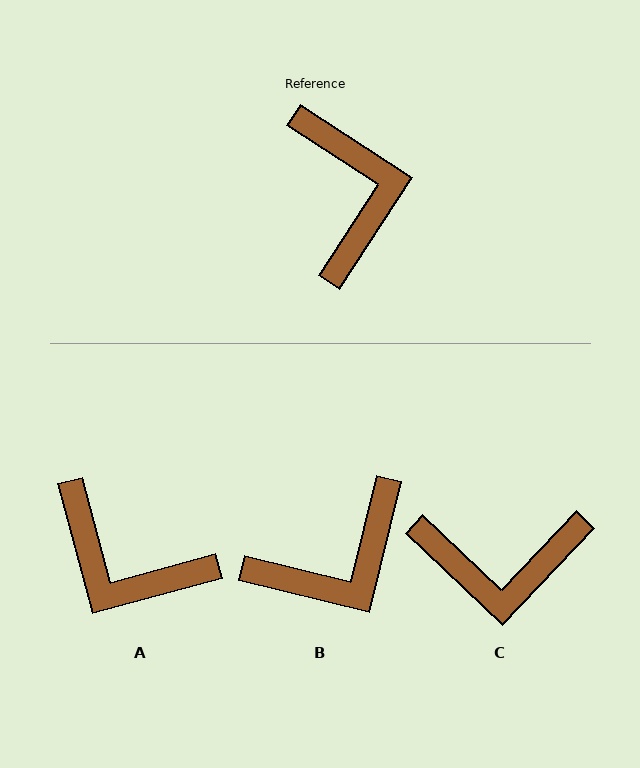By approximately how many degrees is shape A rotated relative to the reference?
Approximately 132 degrees clockwise.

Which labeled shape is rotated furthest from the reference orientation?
A, about 132 degrees away.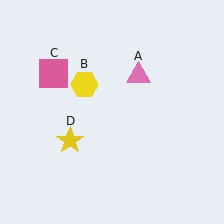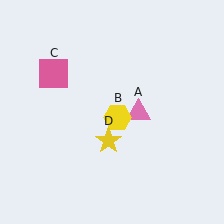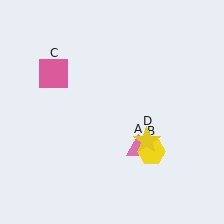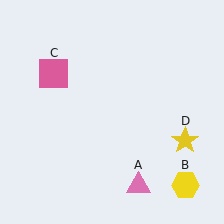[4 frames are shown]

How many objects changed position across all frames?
3 objects changed position: pink triangle (object A), yellow hexagon (object B), yellow star (object D).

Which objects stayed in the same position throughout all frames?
Pink square (object C) remained stationary.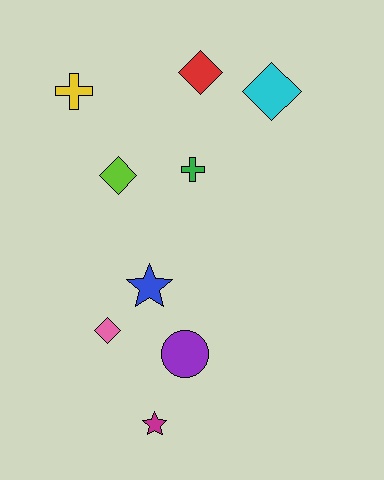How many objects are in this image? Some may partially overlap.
There are 9 objects.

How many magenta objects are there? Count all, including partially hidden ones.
There is 1 magenta object.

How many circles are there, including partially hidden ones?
There is 1 circle.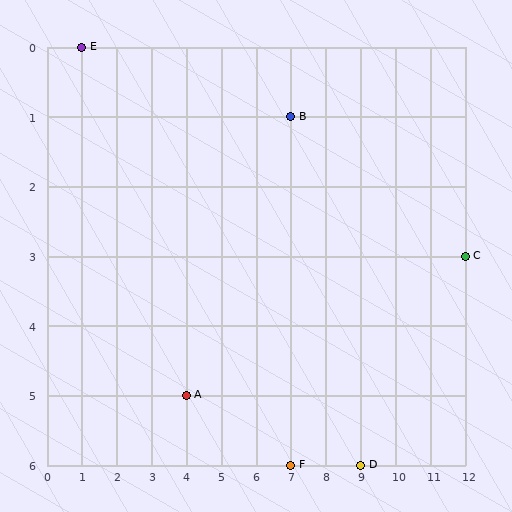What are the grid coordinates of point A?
Point A is at grid coordinates (4, 5).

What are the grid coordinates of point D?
Point D is at grid coordinates (9, 6).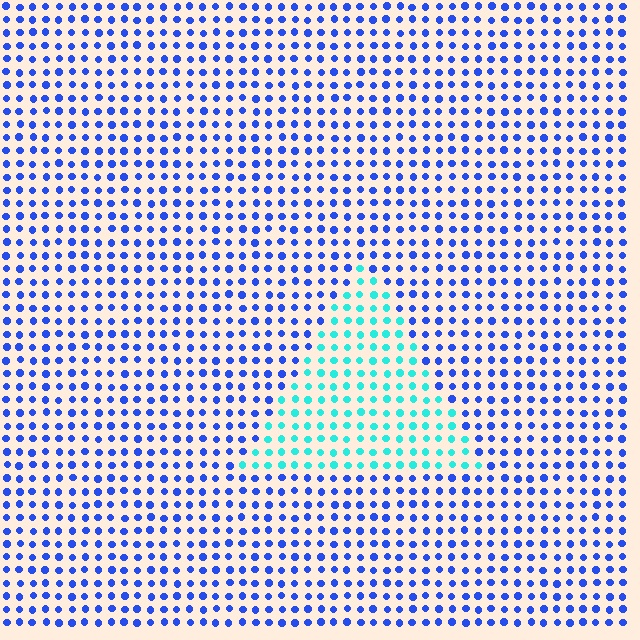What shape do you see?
I see a triangle.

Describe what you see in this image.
The image is filled with small blue elements in a uniform arrangement. A triangle-shaped region is visible where the elements are tinted to a slightly different hue, forming a subtle color boundary.